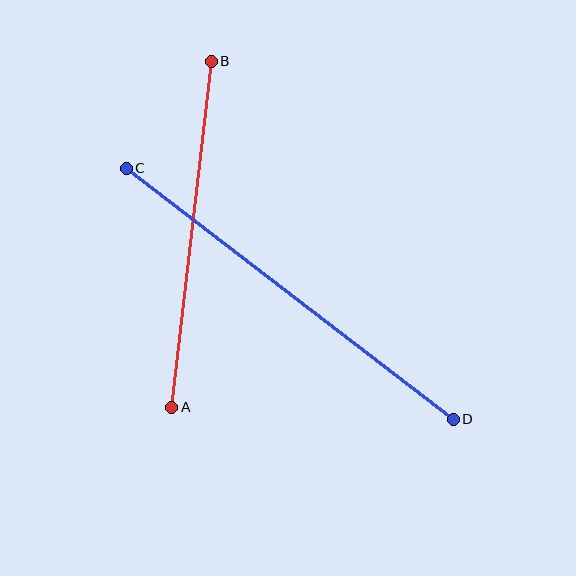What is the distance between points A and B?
The distance is approximately 348 pixels.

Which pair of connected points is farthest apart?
Points C and D are farthest apart.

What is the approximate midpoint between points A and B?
The midpoint is at approximately (192, 234) pixels.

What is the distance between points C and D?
The distance is approximately 412 pixels.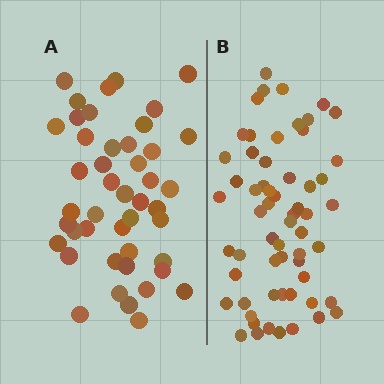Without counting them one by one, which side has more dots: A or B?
Region B (the right region) has more dots.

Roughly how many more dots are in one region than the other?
Region B has approximately 15 more dots than region A.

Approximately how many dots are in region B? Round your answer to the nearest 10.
About 60 dots.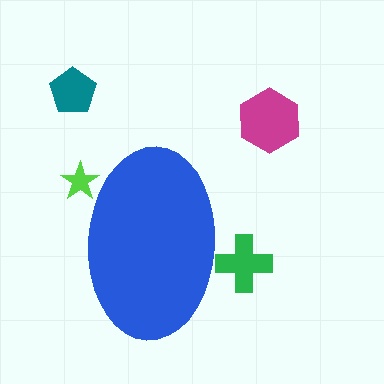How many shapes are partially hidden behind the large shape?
2 shapes are partially hidden.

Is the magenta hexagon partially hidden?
No, the magenta hexagon is fully visible.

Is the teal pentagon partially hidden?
No, the teal pentagon is fully visible.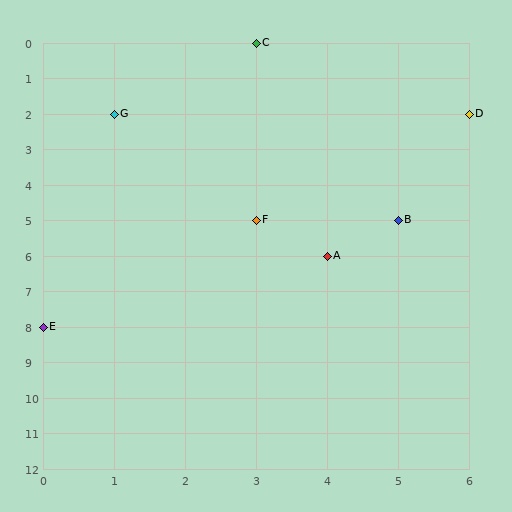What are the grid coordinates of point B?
Point B is at grid coordinates (5, 5).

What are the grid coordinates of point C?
Point C is at grid coordinates (3, 0).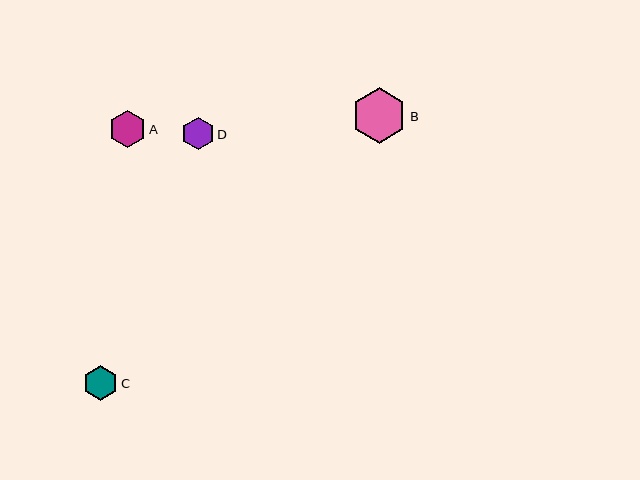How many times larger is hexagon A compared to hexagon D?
Hexagon A is approximately 1.1 times the size of hexagon D.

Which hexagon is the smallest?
Hexagon D is the smallest with a size of approximately 33 pixels.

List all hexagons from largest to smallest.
From largest to smallest: B, A, C, D.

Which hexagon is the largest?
Hexagon B is the largest with a size of approximately 55 pixels.